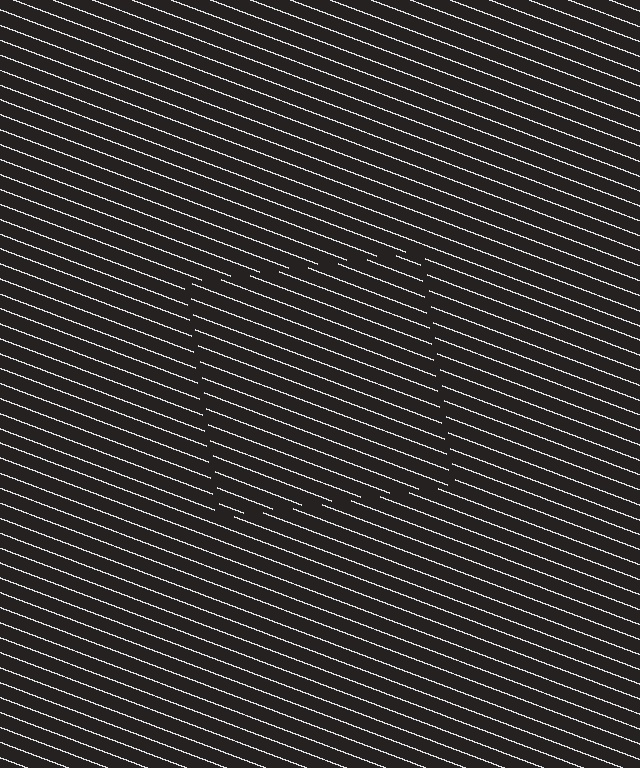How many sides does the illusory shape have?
4 sides — the line-ends trace a square.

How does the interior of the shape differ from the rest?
The interior of the shape contains the same grating, shifted by half a period — the contour is defined by the phase discontinuity where line-ends from the inner and outer gratings abut.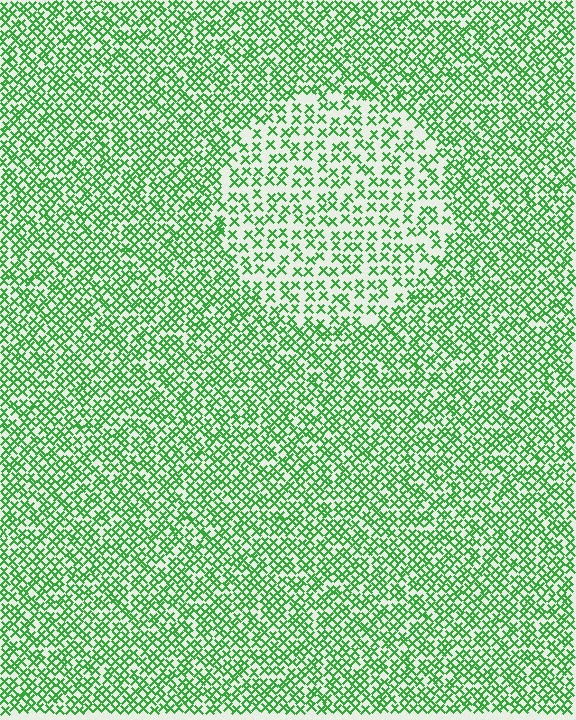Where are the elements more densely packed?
The elements are more densely packed outside the circle boundary.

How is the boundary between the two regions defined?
The boundary is defined by a change in element density (approximately 1.9x ratio). All elements are the same color, size, and shape.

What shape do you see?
I see a circle.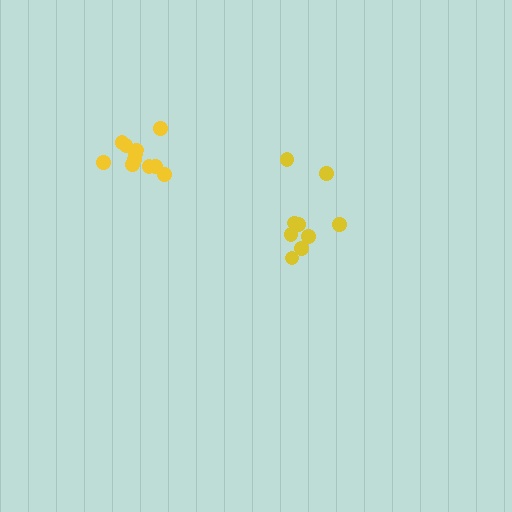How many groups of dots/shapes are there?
There are 2 groups.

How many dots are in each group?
Group 1: 11 dots, Group 2: 9 dots (20 total).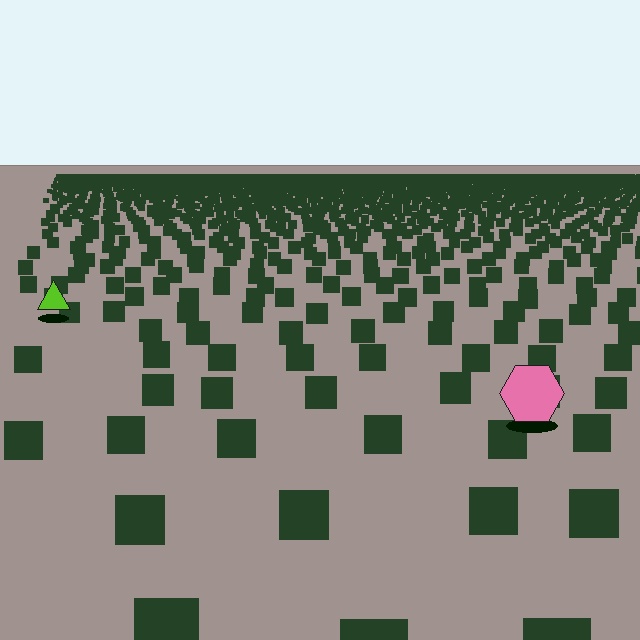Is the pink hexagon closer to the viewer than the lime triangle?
Yes. The pink hexagon is closer — you can tell from the texture gradient: the ground texture is coarser near it.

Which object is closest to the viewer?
The pink hexagon is closest. The texture marks near it are larger and more spread out.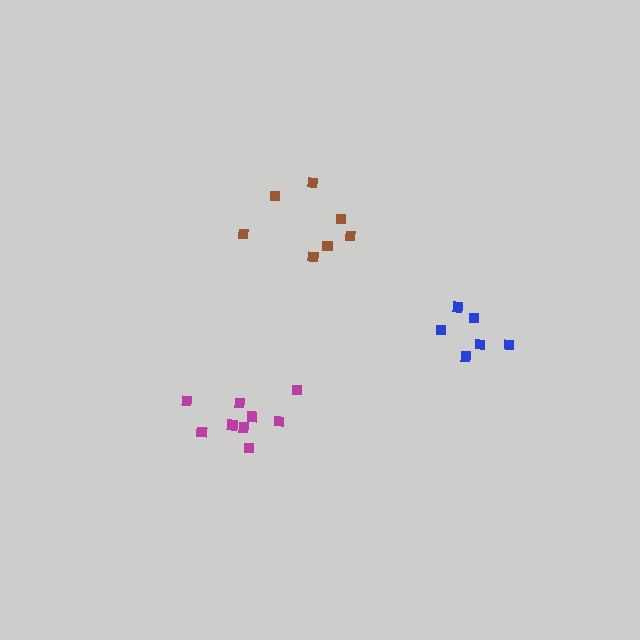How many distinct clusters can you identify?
There are 3 distinct clusters.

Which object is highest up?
The brown cluster is topmost.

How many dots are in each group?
Group 1: 9 dots, Group 2: 6 dots, Group 3: 7 dots (22 total).